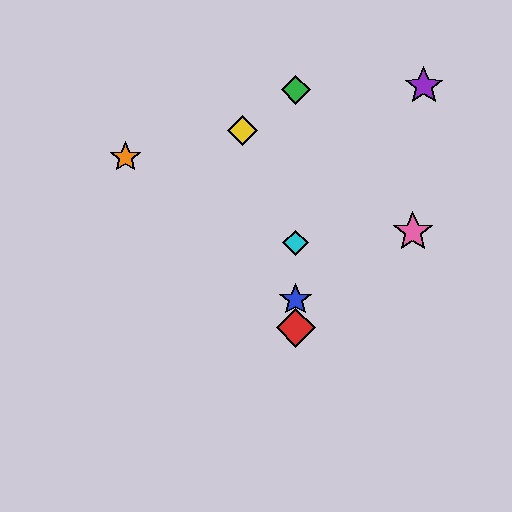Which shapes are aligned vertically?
The red diamond, the blue star, the green diamond, the cyan diamond are aligned vertically.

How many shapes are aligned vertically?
4 shapes (the red diamond, the blue star, the green diamond, the cyan diamond) are aligned vertically.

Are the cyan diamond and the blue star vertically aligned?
Yes, both are at x≈296.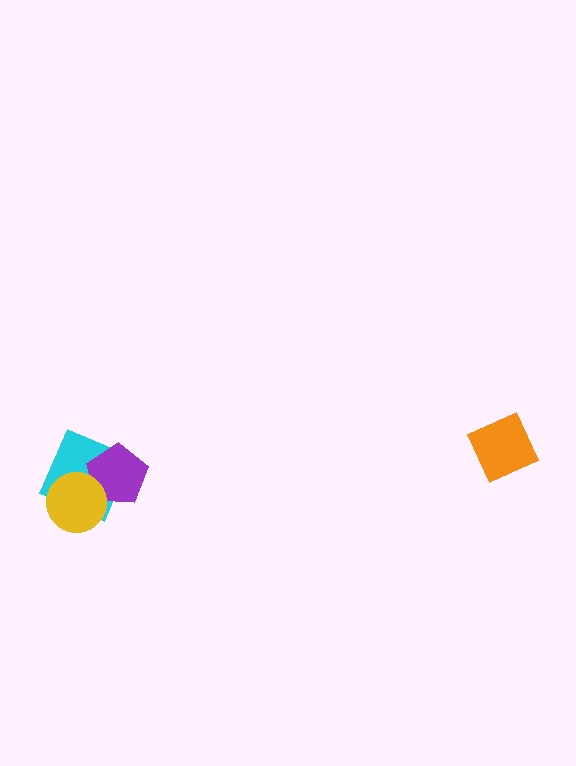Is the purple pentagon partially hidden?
Yes, it is partially covered by another shape.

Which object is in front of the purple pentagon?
The yellow circle is in front of the purple pentagon.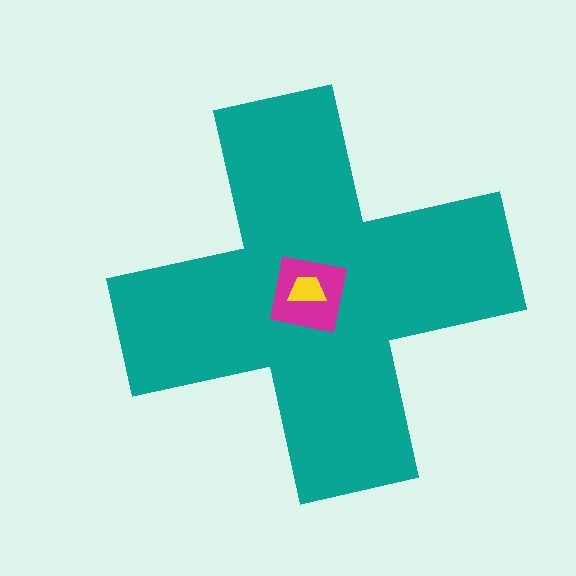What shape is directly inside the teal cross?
The magenta square.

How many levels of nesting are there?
3.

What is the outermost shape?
The teal cross.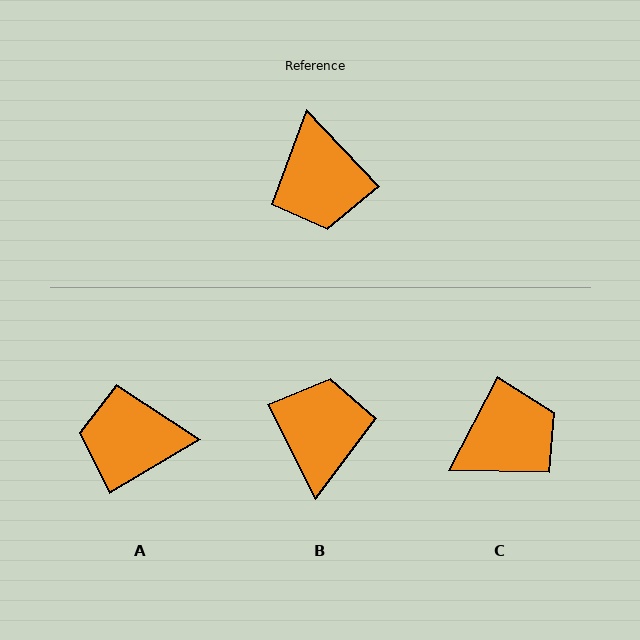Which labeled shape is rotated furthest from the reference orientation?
B, about 164 degrees away.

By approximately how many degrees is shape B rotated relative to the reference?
Approximately 164 degrees counter-clockwise.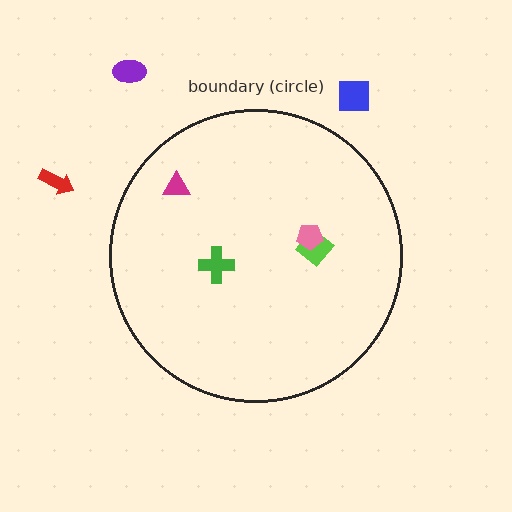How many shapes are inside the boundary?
4 inside, 3 outside.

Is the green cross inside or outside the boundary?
Inside.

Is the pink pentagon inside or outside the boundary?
Inside.